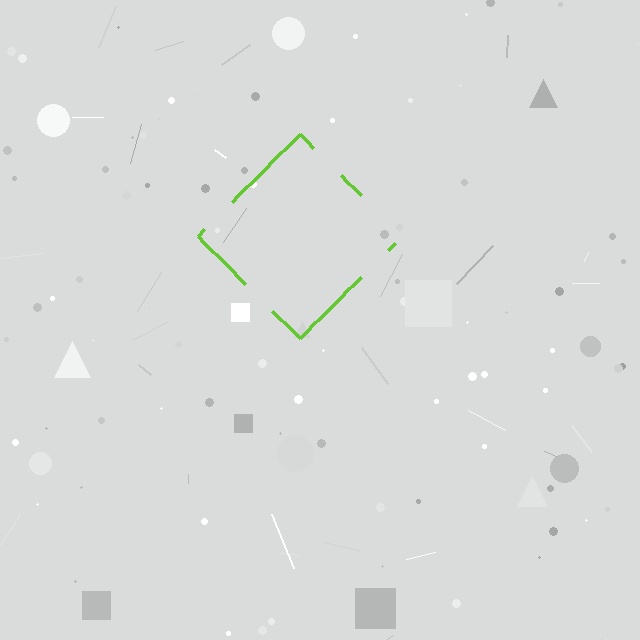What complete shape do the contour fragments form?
The contour fragments form a diamond.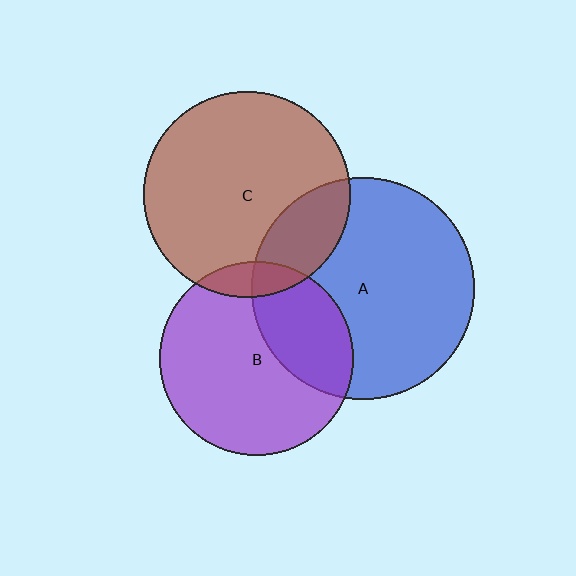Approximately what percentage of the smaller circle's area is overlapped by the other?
Approximately 20%.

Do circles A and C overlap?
Yes.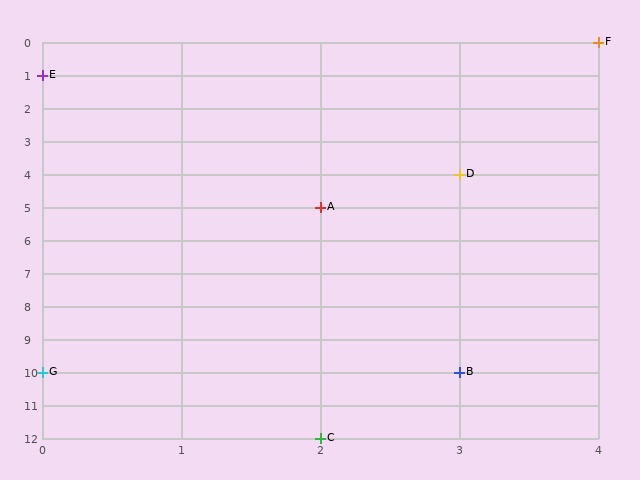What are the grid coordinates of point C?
Point C is at grid coordinates (2, 12).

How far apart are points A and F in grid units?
Points A and F are 2 columns and 5 rows apart (about 5.4 grid units diagonally).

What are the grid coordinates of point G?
Point G is at grid coordinates (0, 10).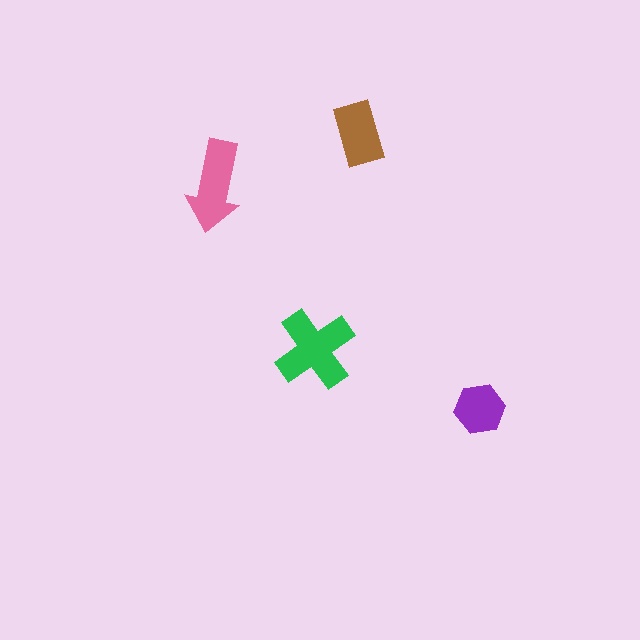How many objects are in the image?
There are 4 objects in the image.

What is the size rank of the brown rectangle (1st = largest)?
3rd.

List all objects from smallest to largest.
The purple hexagon, the brown rectangle, the pink arrow, the green cross.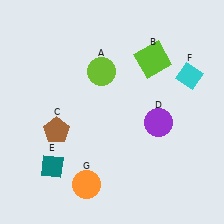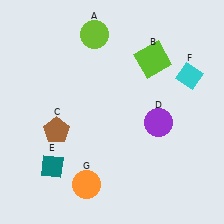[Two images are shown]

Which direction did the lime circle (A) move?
The lime circle (A) moved up.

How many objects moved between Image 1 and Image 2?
1 object moved between the two images.